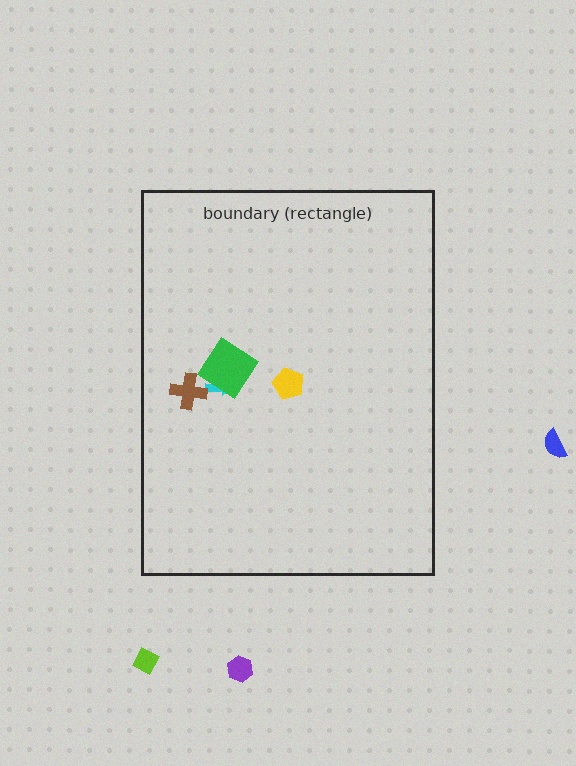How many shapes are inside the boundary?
4 inside, 3 outside.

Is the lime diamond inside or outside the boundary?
Outside.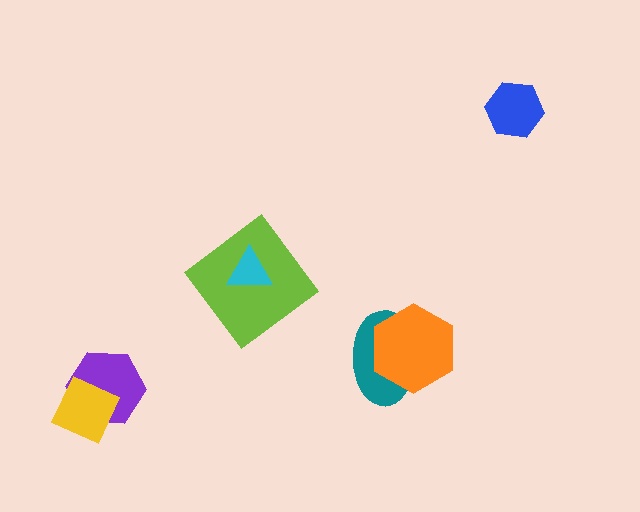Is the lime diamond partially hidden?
Yes, it is partially covered by another shape.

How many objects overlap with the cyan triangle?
1 object overlaps with the cyan triangle.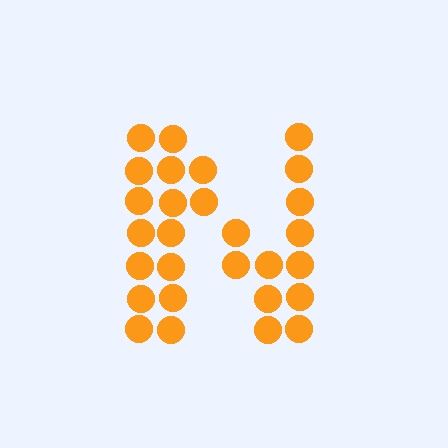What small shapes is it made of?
It is made of small circles.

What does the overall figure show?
The overall figure shows the letter N.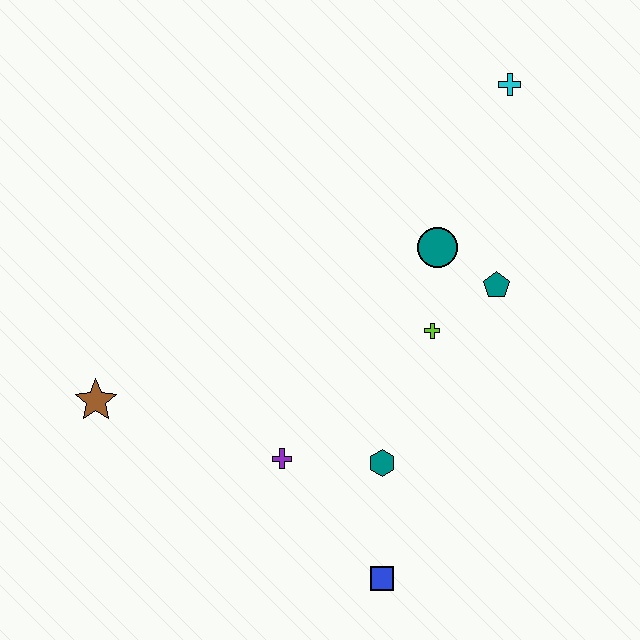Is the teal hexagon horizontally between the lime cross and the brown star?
Yes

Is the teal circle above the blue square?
Yes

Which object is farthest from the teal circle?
The brown star is farthest from the teal circle.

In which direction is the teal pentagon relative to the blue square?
The teal pentagon is above the blue square.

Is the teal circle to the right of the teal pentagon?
No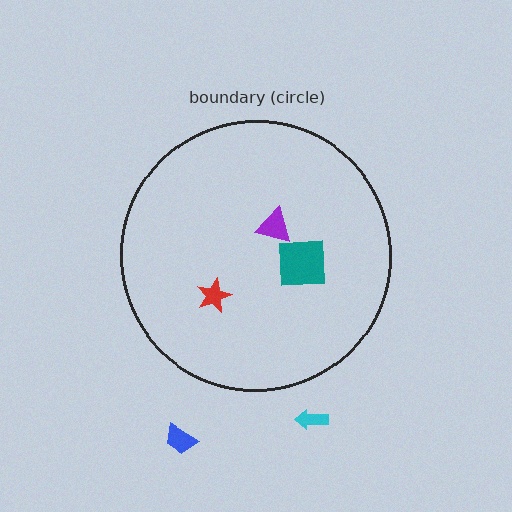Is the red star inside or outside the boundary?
Inside.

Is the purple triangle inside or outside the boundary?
Inside.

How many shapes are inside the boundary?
3 inside, 2 outside.